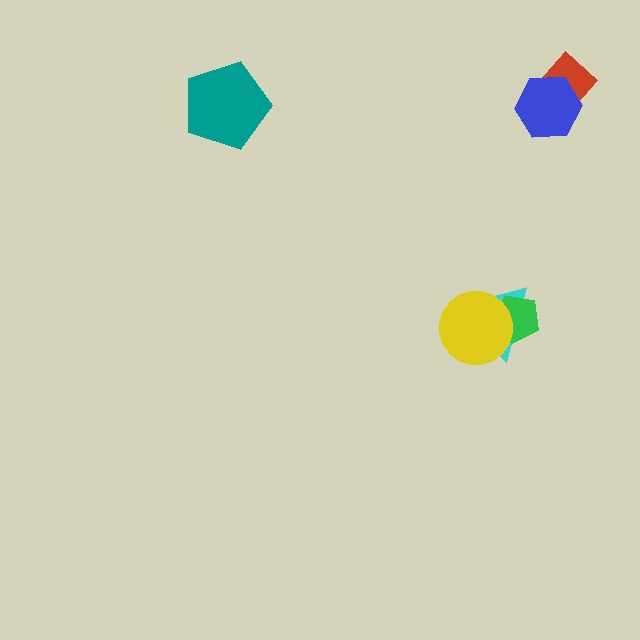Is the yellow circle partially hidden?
No, no other shape covers it.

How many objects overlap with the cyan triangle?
2 objects overlap with the cyan triangle.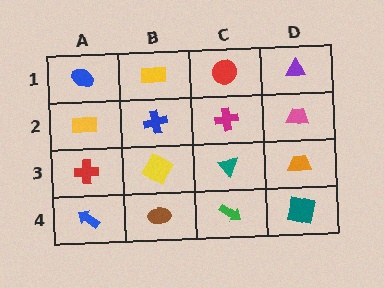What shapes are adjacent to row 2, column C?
A red circle (row 1, column C), a teal triangle (row 3, column C), a blue cross (row 2, column B), a pink trapezoid (row 2, column D).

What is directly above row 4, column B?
A yellow square.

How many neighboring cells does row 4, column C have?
3.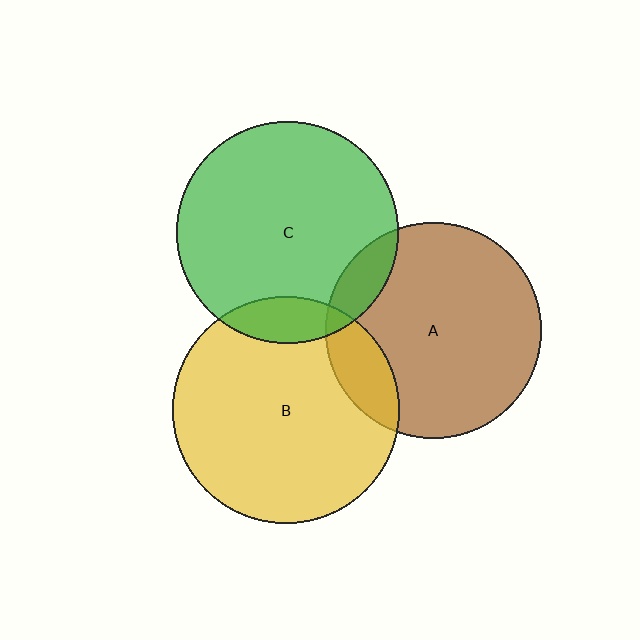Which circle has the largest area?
Circle B (yellow).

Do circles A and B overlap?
Yes.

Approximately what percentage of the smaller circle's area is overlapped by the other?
Approximately 15%.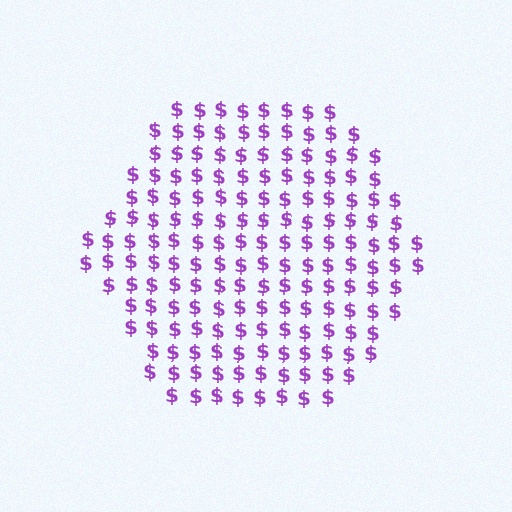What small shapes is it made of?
It is made of small dollar signs.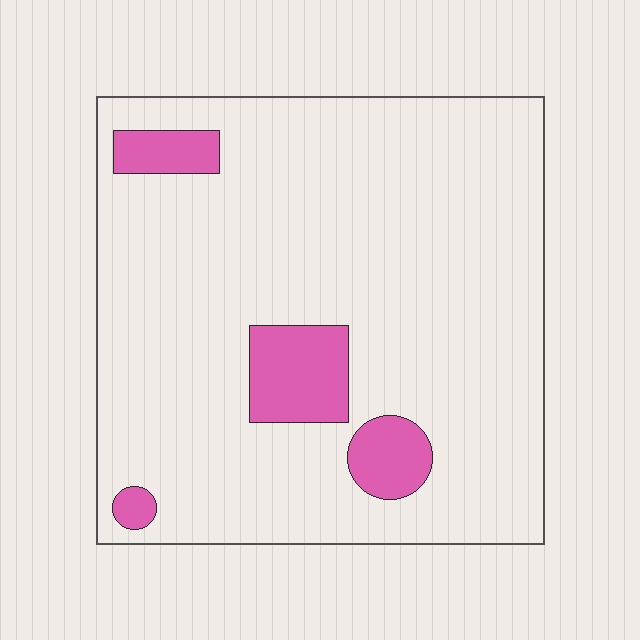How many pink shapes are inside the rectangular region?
4.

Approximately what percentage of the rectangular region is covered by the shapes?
Approximately 10%.